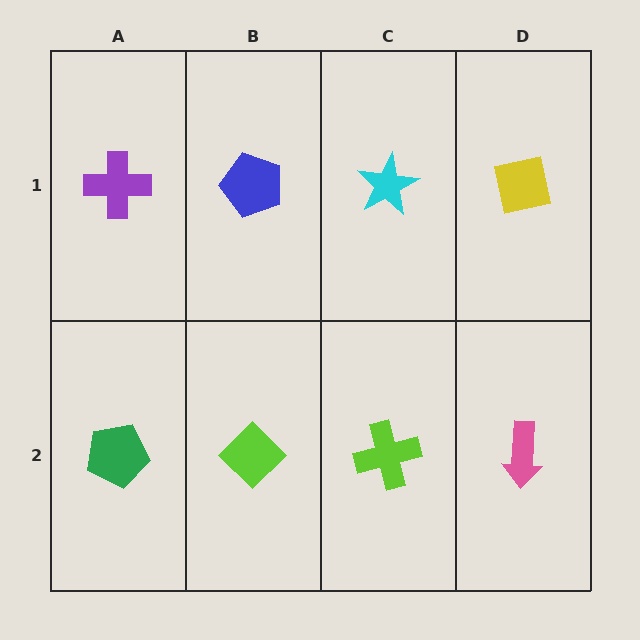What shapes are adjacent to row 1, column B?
A lime diamond (row 2, column B), a purple cross (row 1, column A), a cyan star (row 1, column C).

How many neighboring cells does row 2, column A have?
2.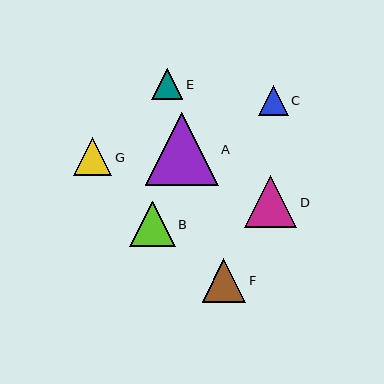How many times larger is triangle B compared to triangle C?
Triangle B is approximately 1.5 times the size of triangle C.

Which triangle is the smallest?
Triangle C is the smallest with a size of approximately 30 pixels.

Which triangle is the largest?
Triangle A is the largest with a size of approximately 73 pixels.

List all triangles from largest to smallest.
From largest to smallest: A, D, B, F, G, E, C.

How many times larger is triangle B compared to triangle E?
Triangle B is approximately 1.5 times the size of triangle E.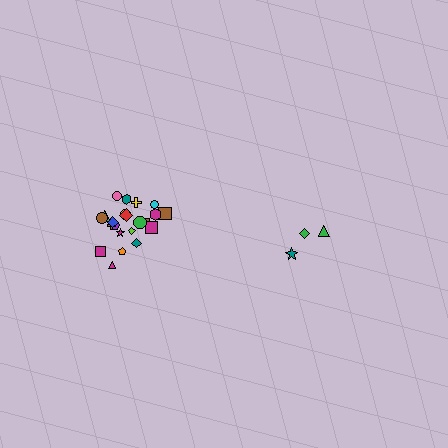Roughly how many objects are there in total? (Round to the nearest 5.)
Roughly 25 objects in total.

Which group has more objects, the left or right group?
The left group.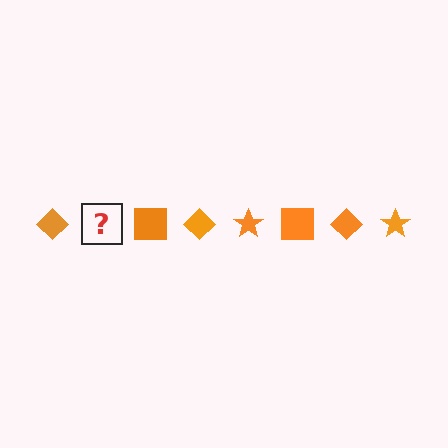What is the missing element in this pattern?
The missing element is an orange star.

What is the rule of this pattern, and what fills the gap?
The rule is that the pattern cycles through diamond, star, square shapes in orange. The gap should be filled with an orange star.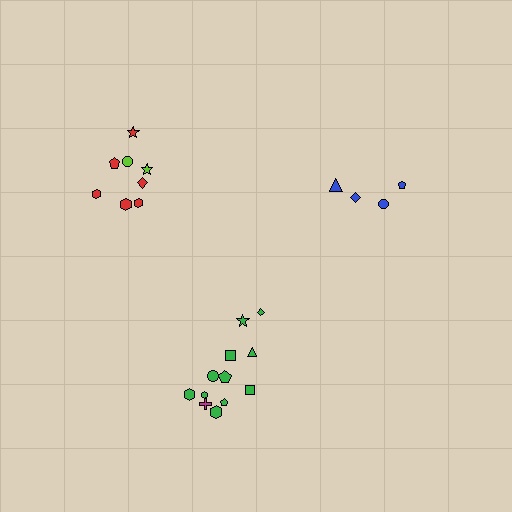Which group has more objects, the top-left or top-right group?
The top-left group.